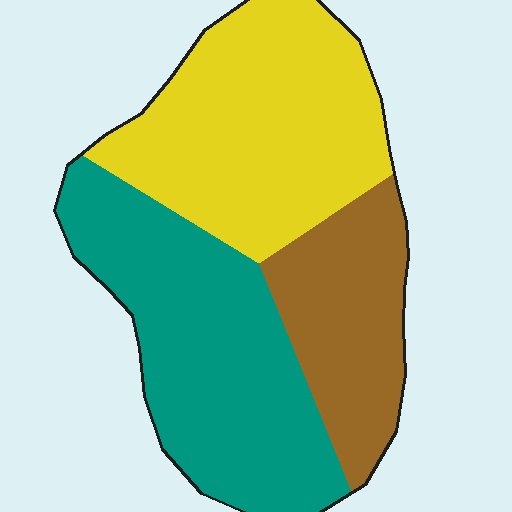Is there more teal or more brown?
Teal.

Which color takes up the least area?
Brown, at roughly 20%.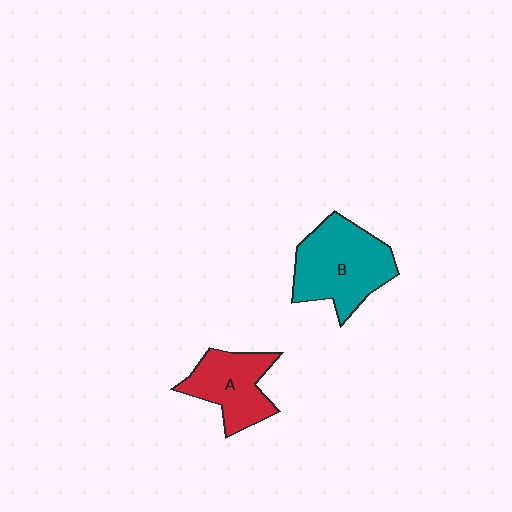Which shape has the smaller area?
Shape A (red).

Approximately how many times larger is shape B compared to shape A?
Approximately 1.4 times.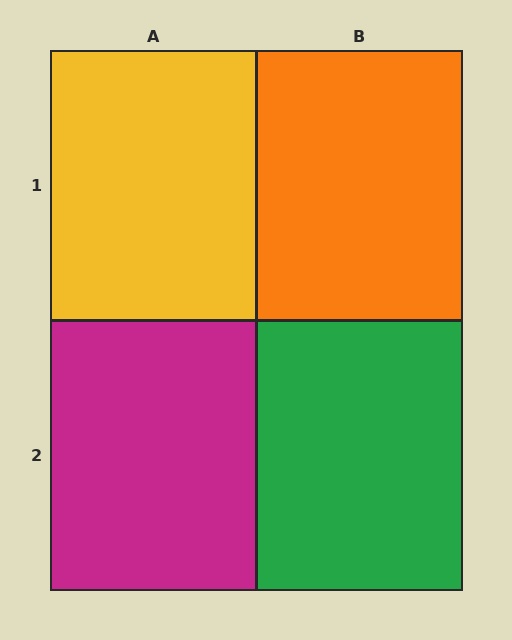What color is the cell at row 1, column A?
Yellow.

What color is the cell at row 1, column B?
Orange.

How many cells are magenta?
1 cell is magenta.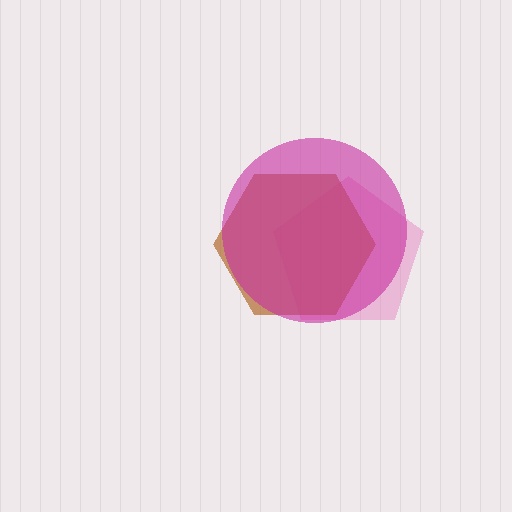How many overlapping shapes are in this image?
There are 3 overlapping shapes in the image.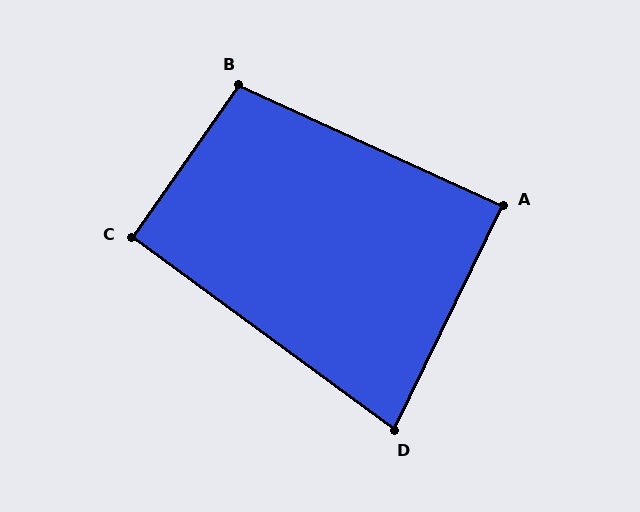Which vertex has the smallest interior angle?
D, at approximately 79 degrees.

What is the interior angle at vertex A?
Approximately 89 degrees (approximately right).